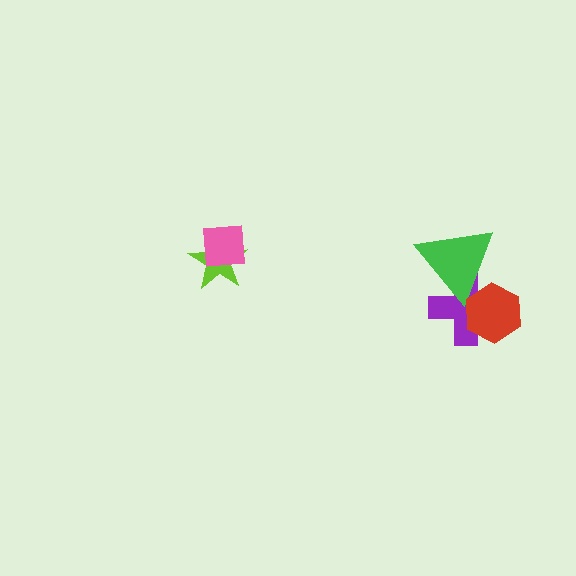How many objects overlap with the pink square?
1 object overlaps with the pink square.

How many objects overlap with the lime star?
1 object overlaps with the lime star.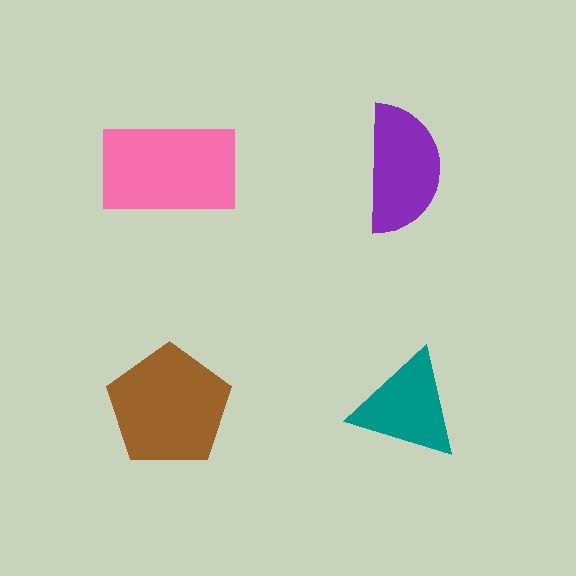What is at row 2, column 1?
A brown pentagon.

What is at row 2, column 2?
A teal triangle.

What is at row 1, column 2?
A purple semicircle.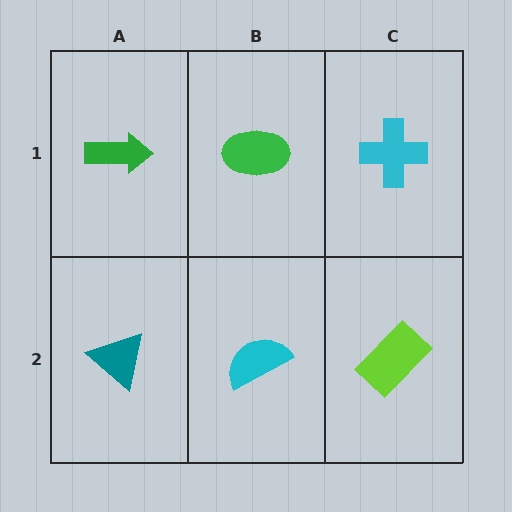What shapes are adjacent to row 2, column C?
A cyan cross (row 1, column C), a cyan semicircle (row 2, column B).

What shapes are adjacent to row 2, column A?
A green arrow (row 1, column A), a cyan semicircle (row 2, column B).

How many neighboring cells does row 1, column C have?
2.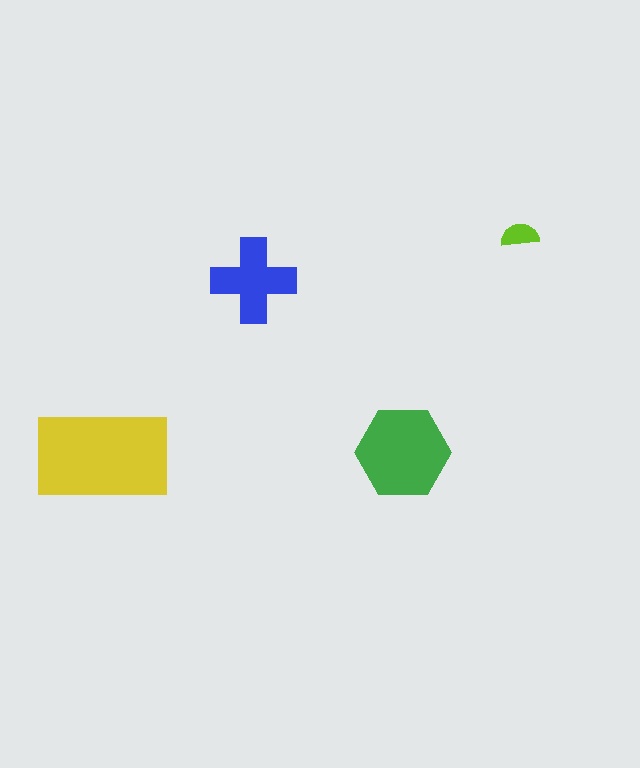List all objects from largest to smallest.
The yellow rectangle, the green hexagon, the blue cross, the lime semicircle.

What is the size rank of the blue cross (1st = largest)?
3rd.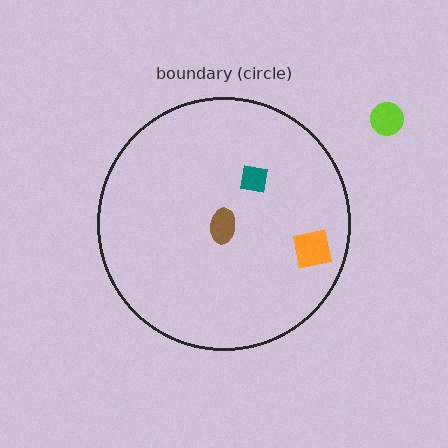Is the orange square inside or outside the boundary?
Inside.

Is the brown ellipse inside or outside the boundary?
Inside.